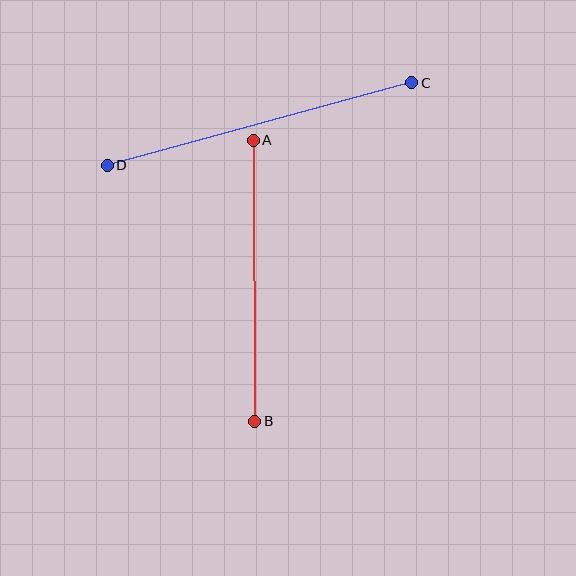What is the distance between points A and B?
The distance is approximately 281 pixels.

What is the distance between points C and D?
The distance is approximately 316 pixels.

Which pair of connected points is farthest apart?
Points C and D are farthest apart.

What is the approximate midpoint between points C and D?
The midpoint is at approximately (260, 124) pixels.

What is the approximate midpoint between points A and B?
The midpoint is at approximately (254, 281) pixels.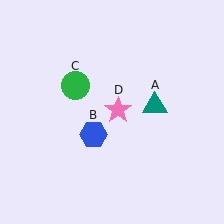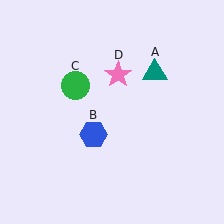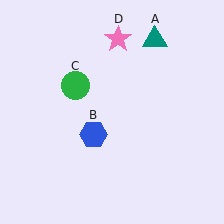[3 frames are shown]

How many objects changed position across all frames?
2 objects changed position: teal triangle (object A), pink star (object D).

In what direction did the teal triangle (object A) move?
The teal triangle (object A) moved up.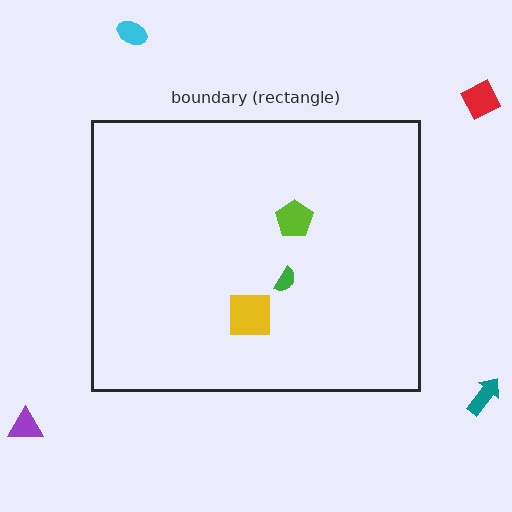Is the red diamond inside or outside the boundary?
Outside.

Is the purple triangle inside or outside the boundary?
Outside.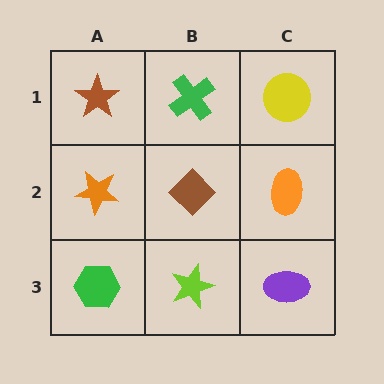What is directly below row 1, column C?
An orange ellipse.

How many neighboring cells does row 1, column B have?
3.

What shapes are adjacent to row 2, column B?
A green cross (row 1, column B), a lime star (row 3, column B), an orange star (row 2, column A), an orange ellipse (row 2, column C).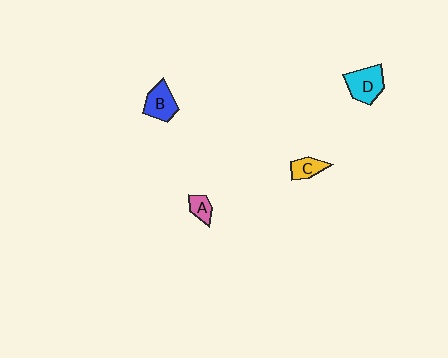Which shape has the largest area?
Shape D (cyan).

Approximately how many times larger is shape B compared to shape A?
Approximately 1.8 times.